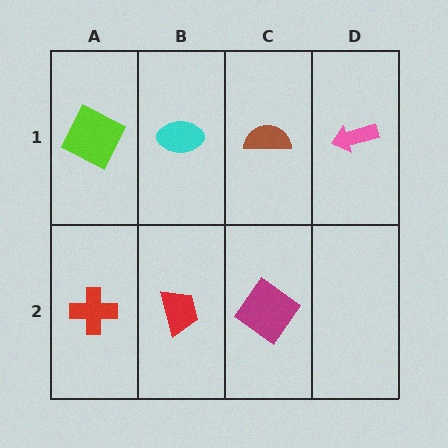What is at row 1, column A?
A lime square.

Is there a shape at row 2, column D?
No, that cell is empty.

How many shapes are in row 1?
4 shapes.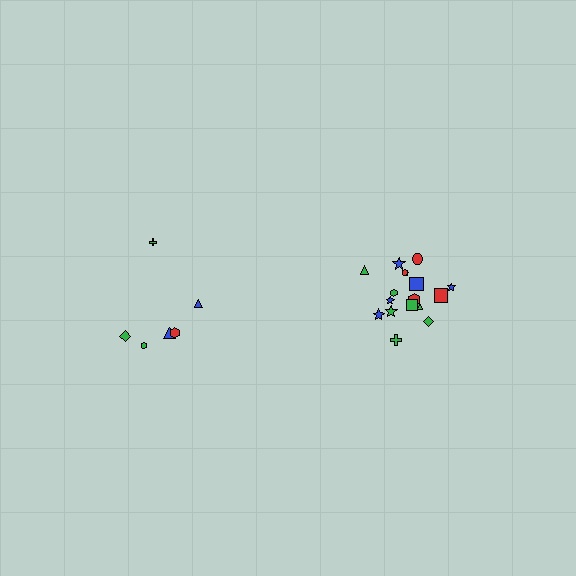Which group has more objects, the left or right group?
The right group.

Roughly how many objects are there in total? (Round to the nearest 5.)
Roughly 25 objects in total.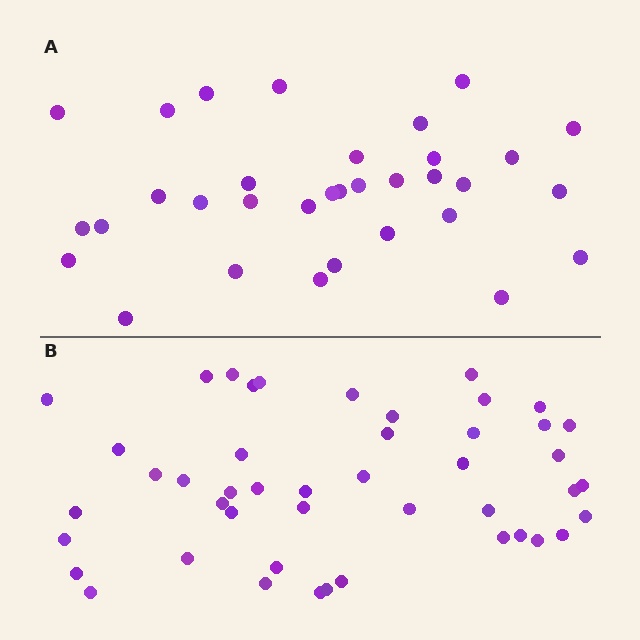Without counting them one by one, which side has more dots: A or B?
Region B (the bottom region) has more dots.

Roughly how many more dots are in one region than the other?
Region B has approximately 15 more dots than region A.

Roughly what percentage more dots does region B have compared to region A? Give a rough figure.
About 40% more.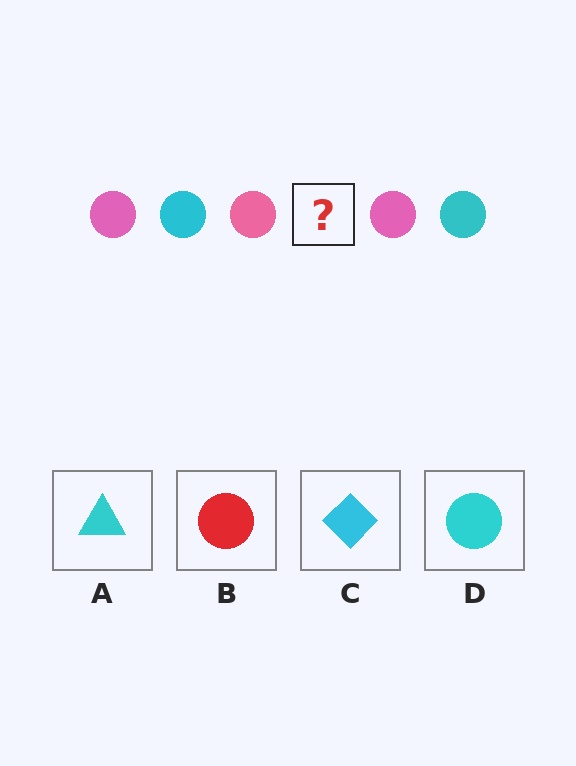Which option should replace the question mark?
Option D.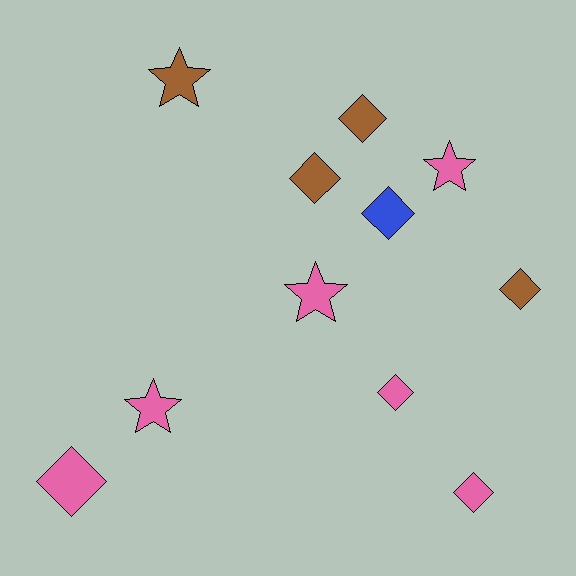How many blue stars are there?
There are no blue stars.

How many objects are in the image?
There are 11 objects.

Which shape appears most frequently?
Diamond, with 7 objects.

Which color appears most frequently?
Pink, with 6 objects.